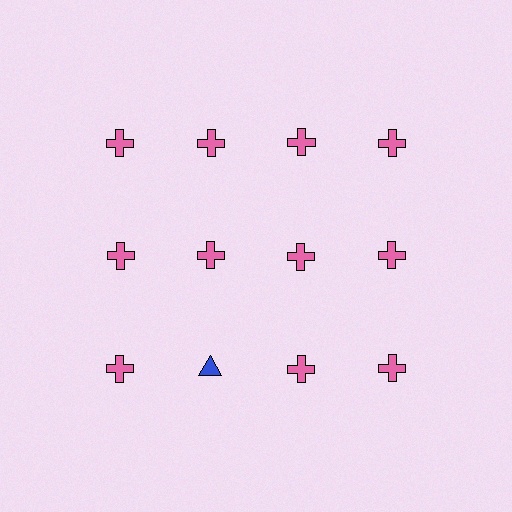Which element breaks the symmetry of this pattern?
The blue triangle in the third row, second from left column breaks the symmetry. All other shapes are pink crosses.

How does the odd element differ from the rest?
It differs in both color (blue instead of pink) and shape (triangle instead of cross).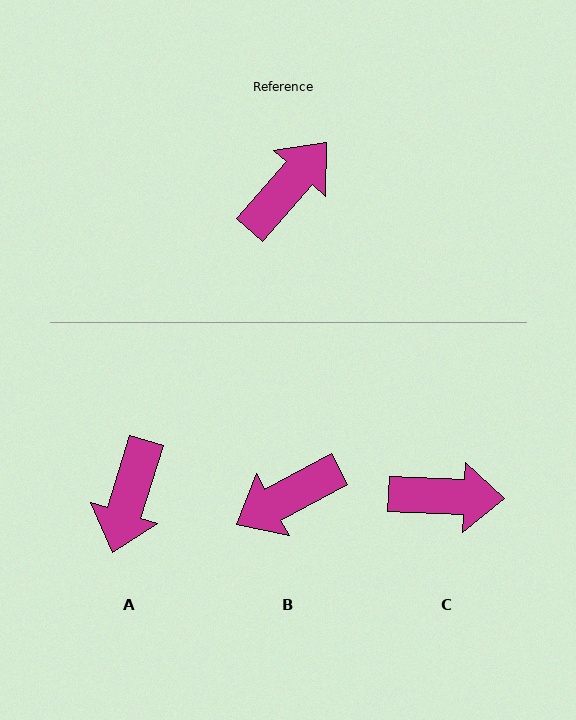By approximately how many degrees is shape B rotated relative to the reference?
Approximately 159 degrees counter-clockwise.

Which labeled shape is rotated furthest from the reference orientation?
B, about 159 degrees away.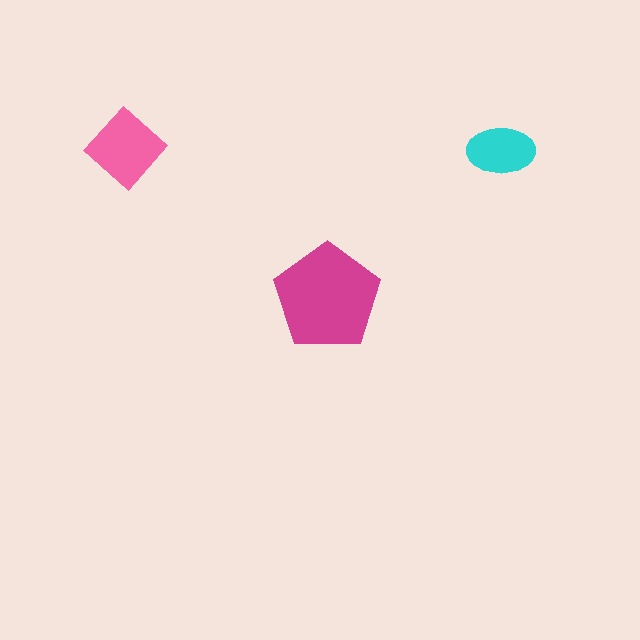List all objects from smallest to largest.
The cyan ellipse, the pink diamond, the magenta pentagon.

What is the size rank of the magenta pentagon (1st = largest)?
1st.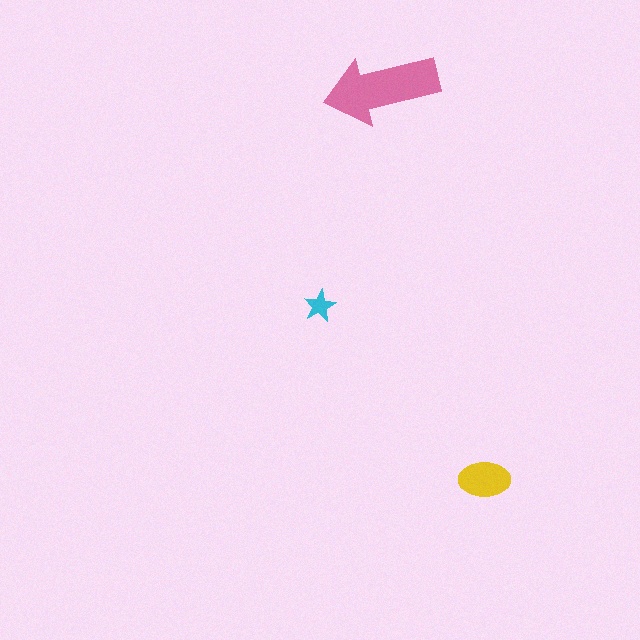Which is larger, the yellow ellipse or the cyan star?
The yellow ellipse.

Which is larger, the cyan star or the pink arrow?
The pink arrow.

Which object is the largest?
The pink arrow.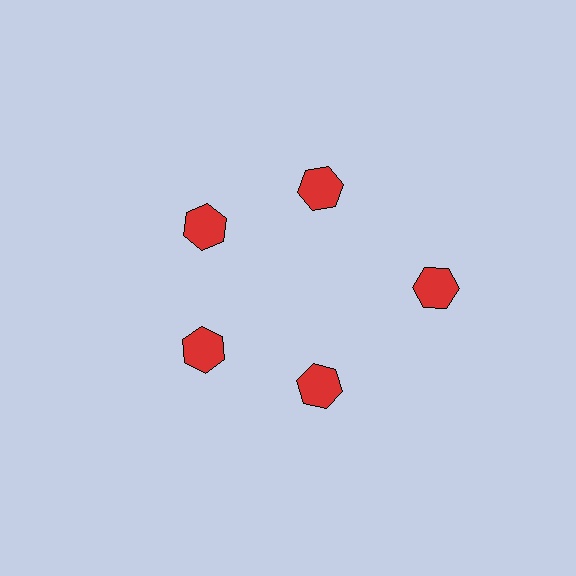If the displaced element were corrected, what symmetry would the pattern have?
It would have 5-fold rotational symmetry — the pattern would map onto itself every 72 degrees.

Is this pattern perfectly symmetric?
No. The 5 red hexagons are arranged in a ring, but one element near the 3 o'clock position is pushed outward from the center, breaking the 5-fold rotational symmetry.